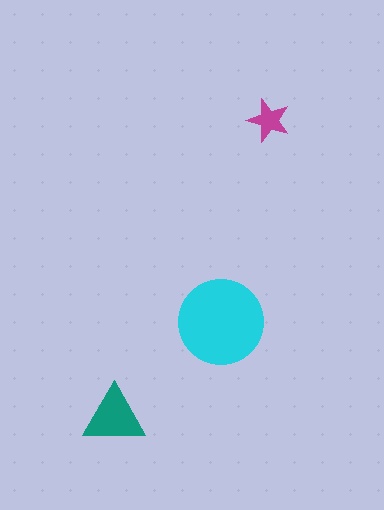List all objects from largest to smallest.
The cyan circle, the teal triangle, the magenta star.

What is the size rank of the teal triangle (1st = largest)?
2nd.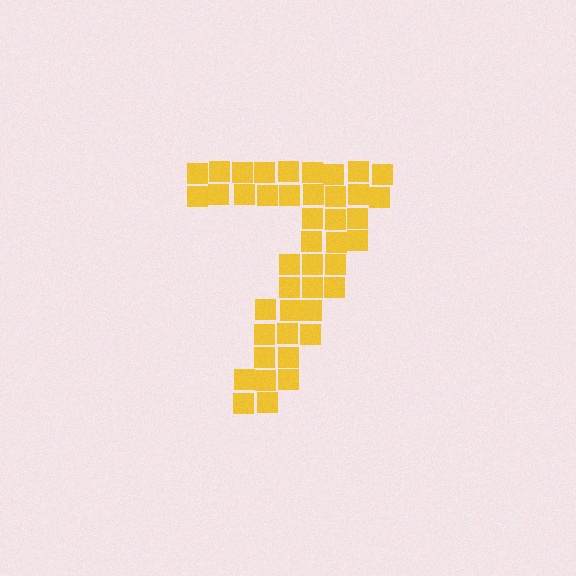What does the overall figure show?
The overall figure shows the digit 7.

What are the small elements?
The small elements are squares.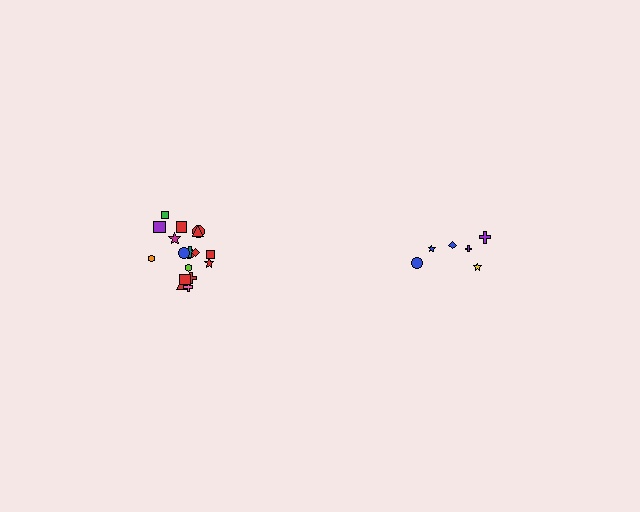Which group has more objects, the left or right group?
The left group.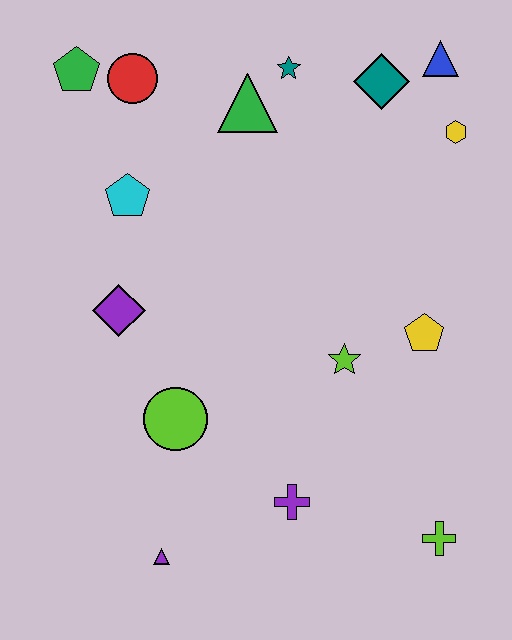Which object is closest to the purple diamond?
The cyan pentagon is closest to the purple diamond.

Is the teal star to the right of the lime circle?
Yes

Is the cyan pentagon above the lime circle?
Yes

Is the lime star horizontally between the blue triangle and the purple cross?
Yes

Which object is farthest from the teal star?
The purple triangle is farthest from the teal star.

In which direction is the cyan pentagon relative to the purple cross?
The cyan pentagon is above the purple cross.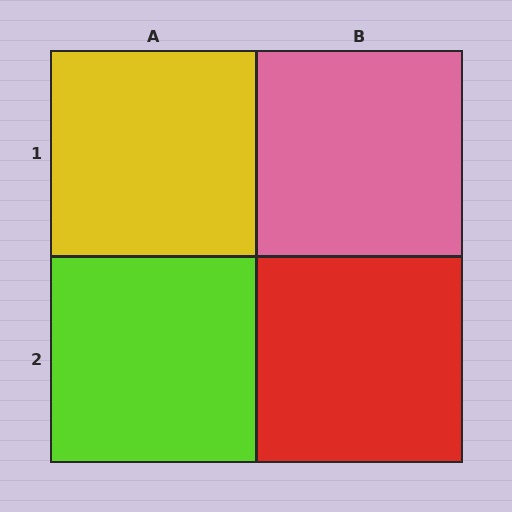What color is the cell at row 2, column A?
Lime.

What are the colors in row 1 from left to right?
Yellow, pink.